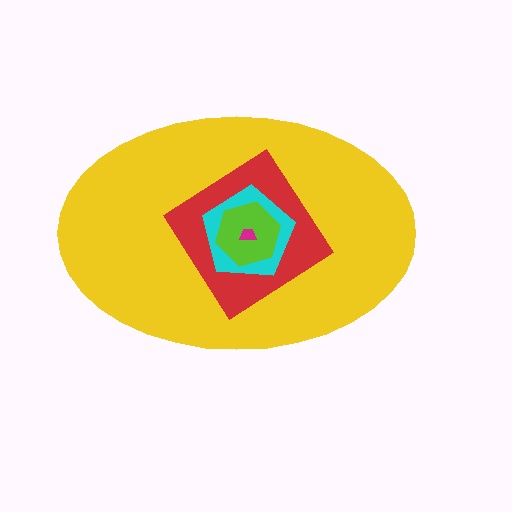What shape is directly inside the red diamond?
The cyan pentagon.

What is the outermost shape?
The yellow ellipse.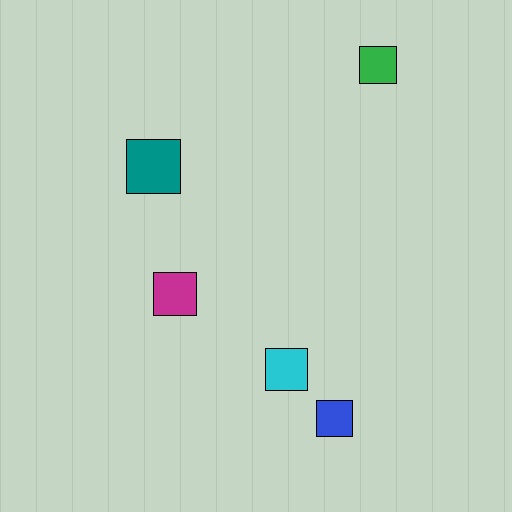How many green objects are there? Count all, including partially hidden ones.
There is 1 green object.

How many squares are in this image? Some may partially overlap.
There are 5 squares.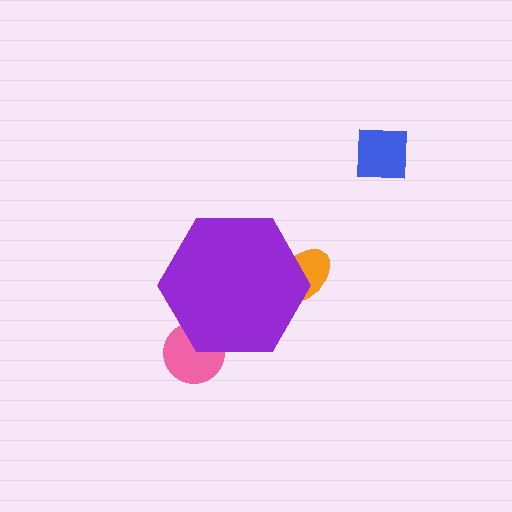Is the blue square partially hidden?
No, the blue square is fully visible.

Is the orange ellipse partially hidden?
Yes, the orange ellipse is partially hidden behind the purple hexagon.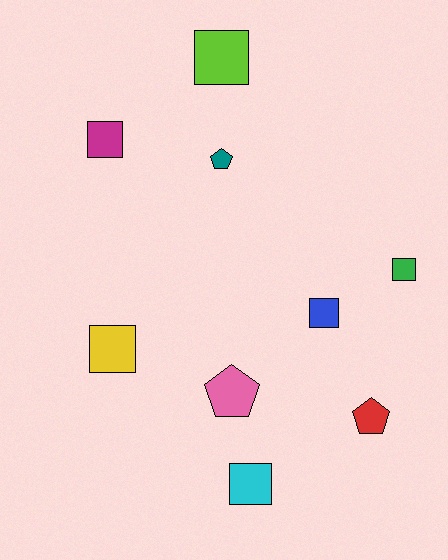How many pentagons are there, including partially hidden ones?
There are 3 pentagons.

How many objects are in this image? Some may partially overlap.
There are 9 objects.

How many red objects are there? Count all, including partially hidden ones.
There is 1 red object.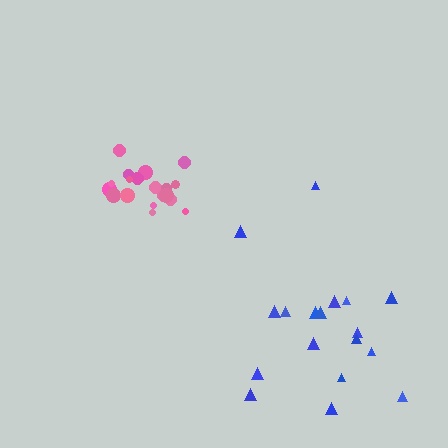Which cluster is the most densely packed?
Pink.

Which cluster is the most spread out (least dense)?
Blue.